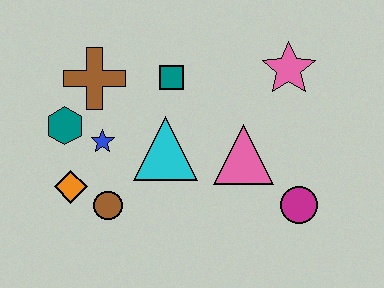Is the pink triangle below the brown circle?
No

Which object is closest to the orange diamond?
The brown circle is closest to the orange diamond.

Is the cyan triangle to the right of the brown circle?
Yes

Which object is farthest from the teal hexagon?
The magenta circle is farthest from the teal hexagon.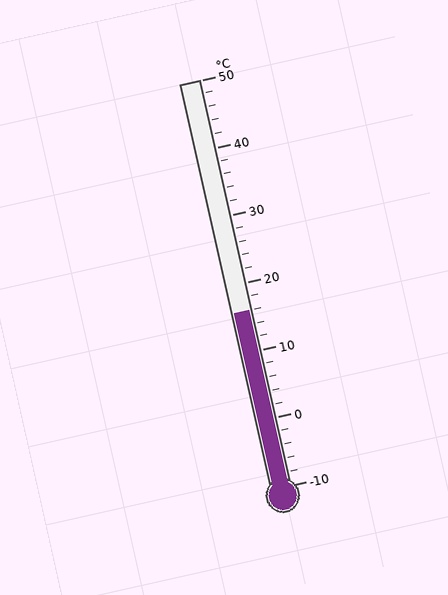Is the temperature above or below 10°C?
The temperature is above 10°C.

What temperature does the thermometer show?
The thermometer shows approximately 16°C.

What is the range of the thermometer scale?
The thermometer scale ranges from -10°C to 50°C.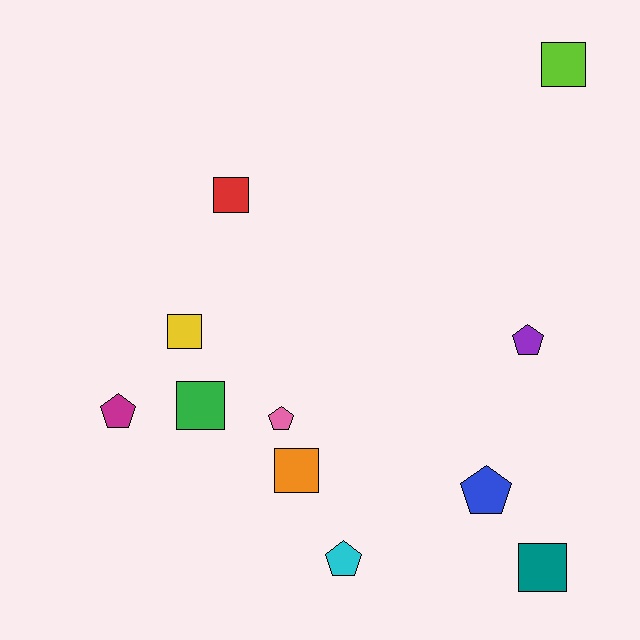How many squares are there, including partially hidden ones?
There are 6 squares.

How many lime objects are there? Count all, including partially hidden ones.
There is 1 lime object.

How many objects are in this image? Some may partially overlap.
There are 11 objects.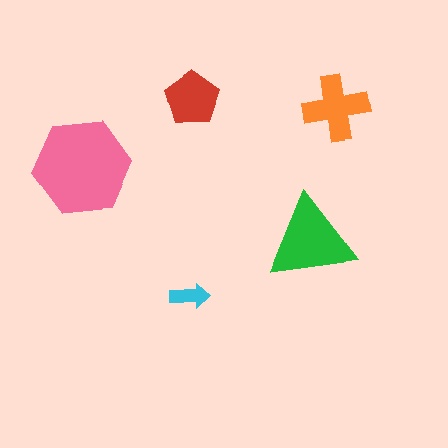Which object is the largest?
The pink hexagon.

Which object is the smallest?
The cyan arrow.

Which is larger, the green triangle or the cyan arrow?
The green triangle.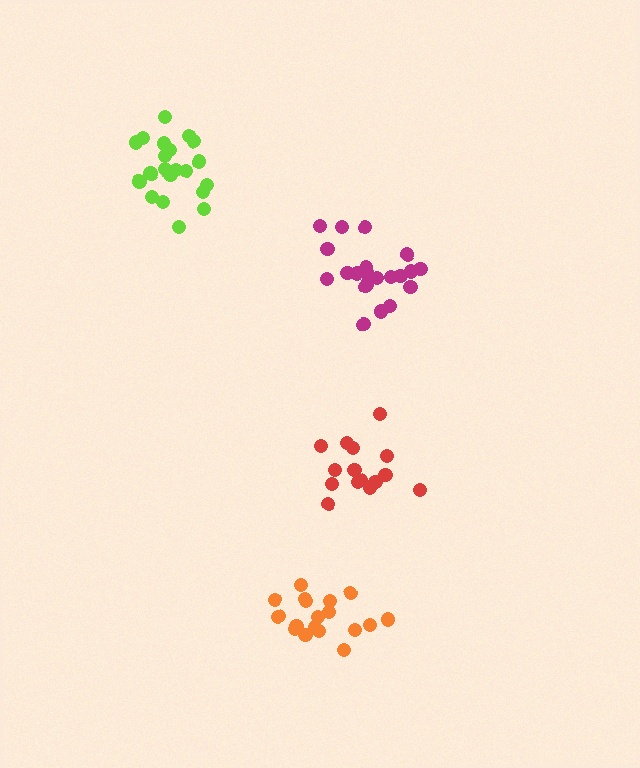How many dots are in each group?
Group 1: 15 dots, Group 2: 21 dots, Group 3: 21 dots, Group 4: 18 dots (75 total).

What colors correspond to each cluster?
The clusters are colored: red, lime, magenta, orange.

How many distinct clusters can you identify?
There are 4 distinct clusters.